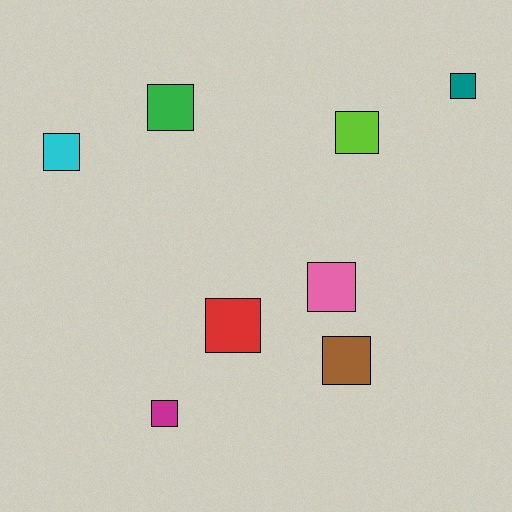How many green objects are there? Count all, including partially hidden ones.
There is 1 green object.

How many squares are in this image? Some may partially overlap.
There are 8 squares.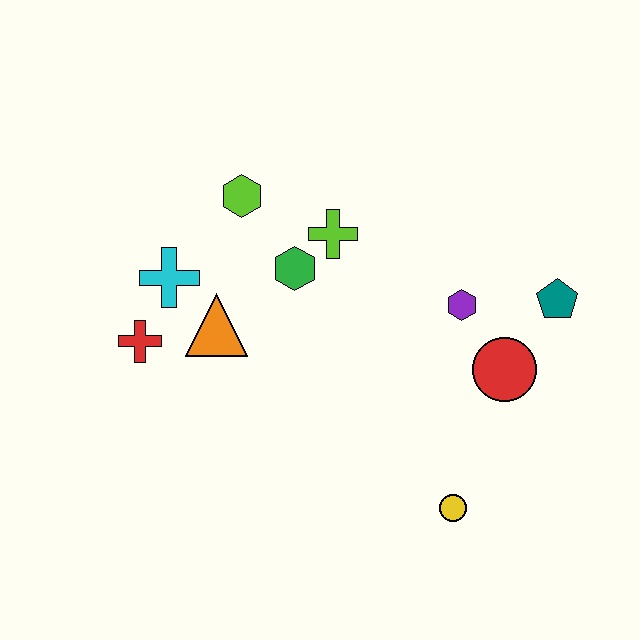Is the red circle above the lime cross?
No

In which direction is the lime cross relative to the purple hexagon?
The lime cross is to the left of the purple hexagon.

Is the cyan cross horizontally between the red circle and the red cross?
Yes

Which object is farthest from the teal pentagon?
The red cross is farthest from the teal pentagon.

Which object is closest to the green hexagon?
The lime cross is closest to the green hexagon.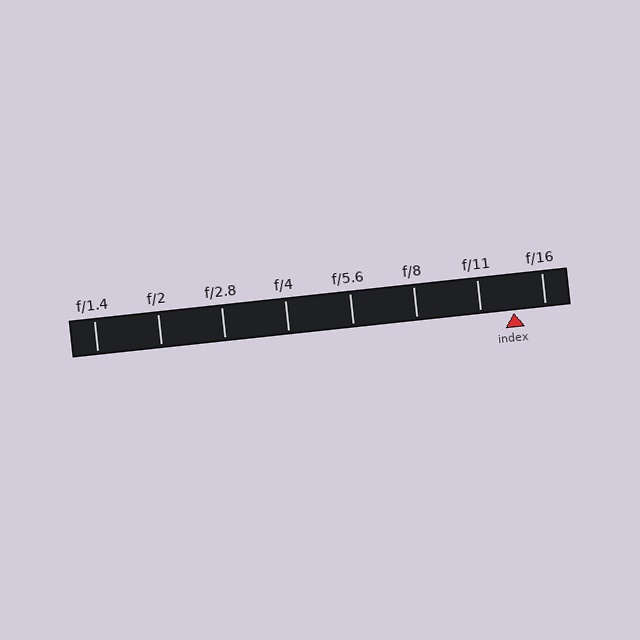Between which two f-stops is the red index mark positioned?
The index mark is between f/11 and f/16.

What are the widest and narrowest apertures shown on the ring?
The widest aperture shown is f/1.4 and the narrowest is f/16.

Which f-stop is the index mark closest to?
The index mark is closest to f/16.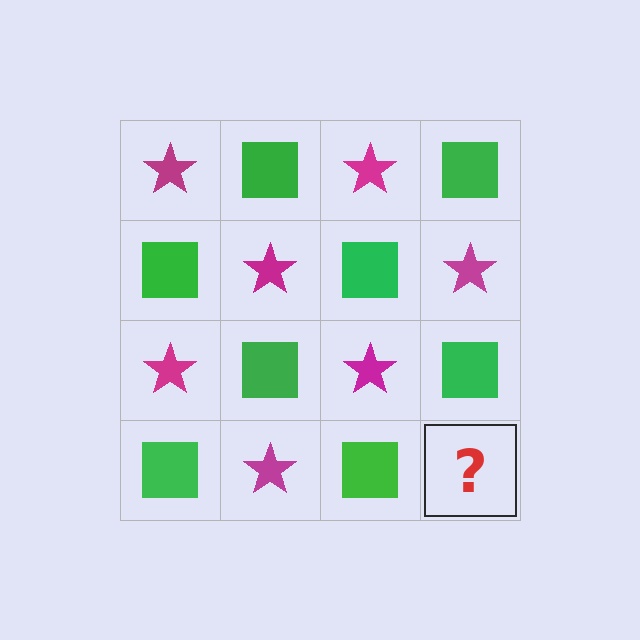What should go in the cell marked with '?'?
The missing cell should contain a magenta star.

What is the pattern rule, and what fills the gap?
The rule is that it alternates magenta star and green square in a checkerboard pattern. The gap should be filled with a magenta star.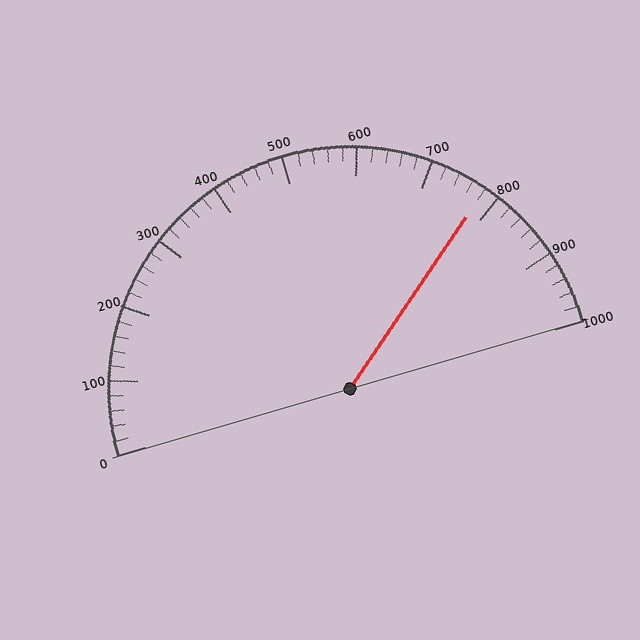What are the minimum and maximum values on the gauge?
The gauge ranges from 0 to 1000.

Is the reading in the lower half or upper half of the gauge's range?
The reading is in the upper half of the range (0 to 1000).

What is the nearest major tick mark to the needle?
The nearest major tick mark is 800.